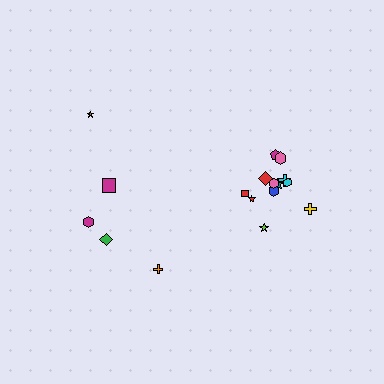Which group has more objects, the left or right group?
The right group.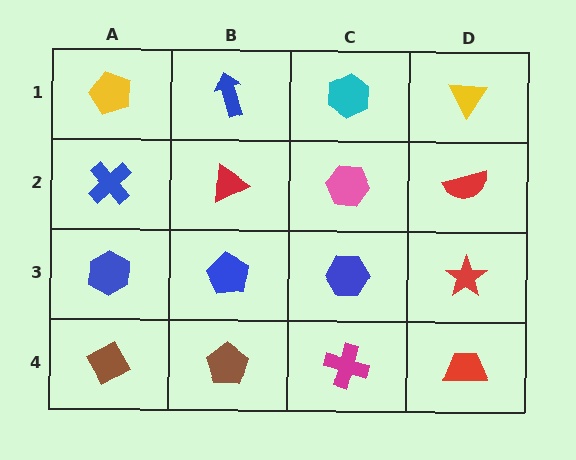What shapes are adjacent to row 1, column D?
A red semicircle (row 2, column D), a cyan hexagon (row 1, column C).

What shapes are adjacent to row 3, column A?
A blue cross (row 2, column A), a brown diamond (row 4, column A), a blue pentagon (row 3, column B).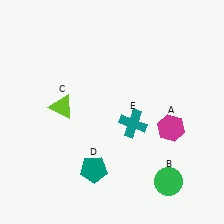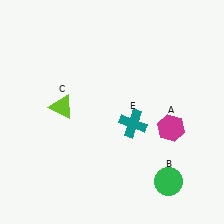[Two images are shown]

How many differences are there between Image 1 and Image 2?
There is 1 difference between the two images.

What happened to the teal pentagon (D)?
The teal pentagon (D) was removed in Image 2. It was in the bottom-left area of Image 1.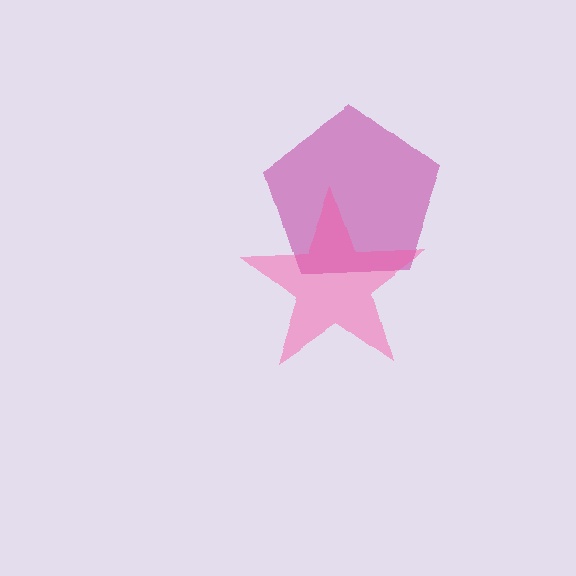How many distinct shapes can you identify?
There are 2 distinct shapes: a magenta pentagon, a pink star.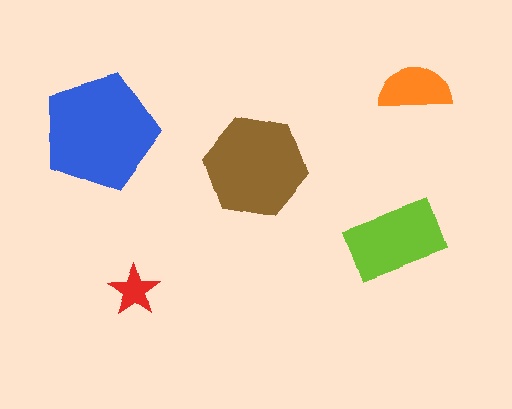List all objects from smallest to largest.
The red star, the orange semicircle, the lime rectangle, the brown hexagon, the blue pentagon.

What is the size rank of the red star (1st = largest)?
5th.